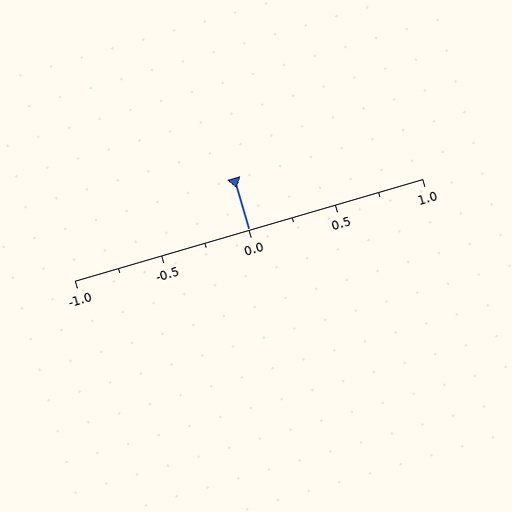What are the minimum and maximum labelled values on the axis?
The axis runs from -1.0 to 1.0.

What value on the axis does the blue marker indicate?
The marker indicates approximately 0.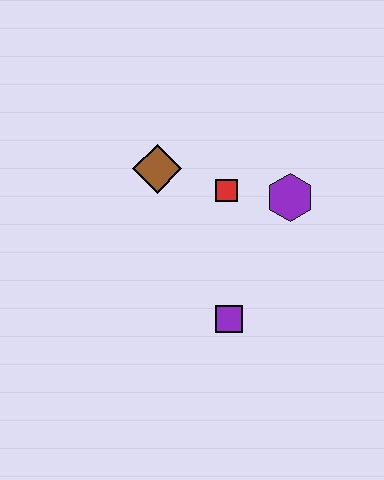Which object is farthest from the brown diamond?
The purple square is farthest from the brown diamond.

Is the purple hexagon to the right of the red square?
Yes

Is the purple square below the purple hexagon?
Yes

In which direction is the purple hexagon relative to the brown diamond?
The purple hexagon is to the right of the brown diamond.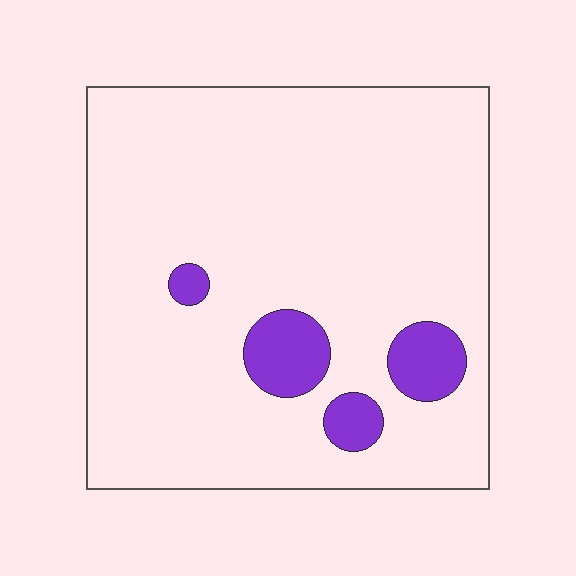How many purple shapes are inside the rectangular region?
4.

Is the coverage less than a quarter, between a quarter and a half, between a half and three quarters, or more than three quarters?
Less than a quarter.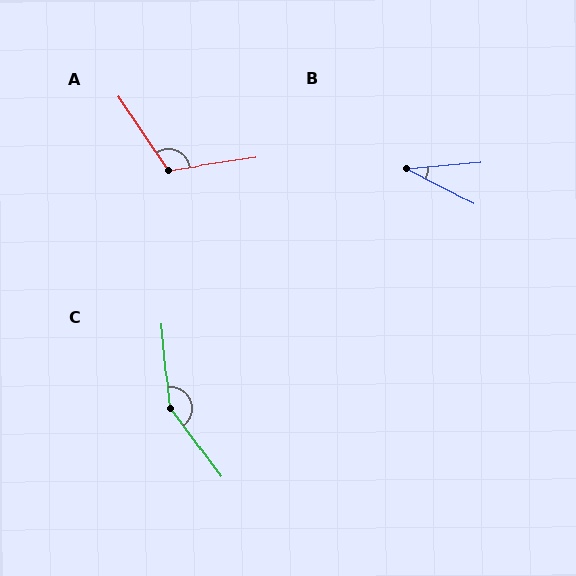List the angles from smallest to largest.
B (33°), A (116°), C (149°).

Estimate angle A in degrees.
Approximately 116 degrees.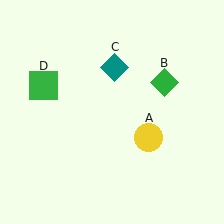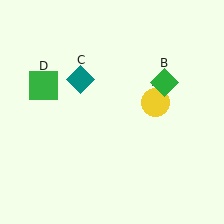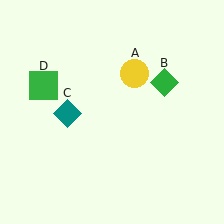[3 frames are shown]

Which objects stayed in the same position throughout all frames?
Green diamond (object B) and green square (object D) remained stationary.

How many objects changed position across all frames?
2 objects changed position: yellow circle (object A), teal diamond (object C).